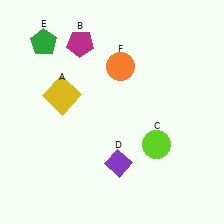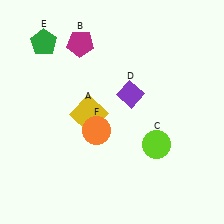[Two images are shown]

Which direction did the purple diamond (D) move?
The purple diamond (D) moved up.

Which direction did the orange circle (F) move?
The orange circle (F) moved down.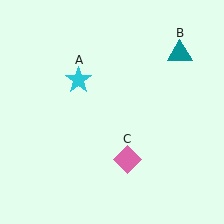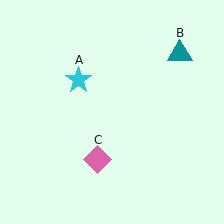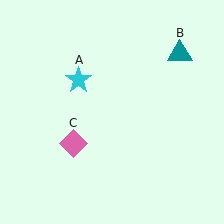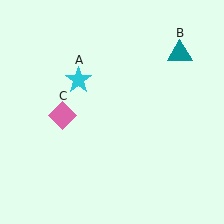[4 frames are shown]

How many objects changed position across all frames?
1 object changed position: pink diamond (object C).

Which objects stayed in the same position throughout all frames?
Cyan star (object A) and teal triangle (object B) remained stationary.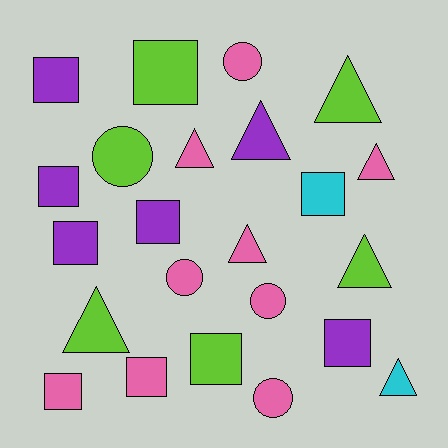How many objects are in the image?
There are 23 objects.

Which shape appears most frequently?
Square, with 10 objects.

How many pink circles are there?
There are 4 pink circles.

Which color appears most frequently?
Pink, with 9 objects.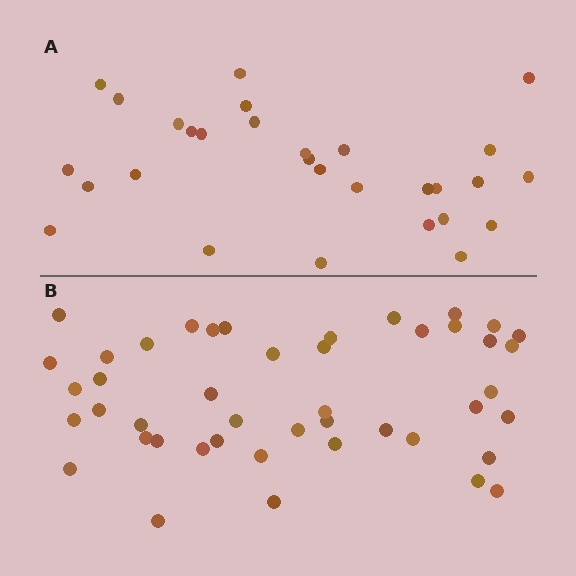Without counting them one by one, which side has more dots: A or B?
Region B (the bottom region) has more dots.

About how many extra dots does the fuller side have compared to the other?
Region B has approximately 15 more dots than region A.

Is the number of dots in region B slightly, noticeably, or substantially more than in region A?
Region B has substantially more. The ratio is roughly 1.6 to 1.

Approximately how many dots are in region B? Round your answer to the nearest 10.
About 40 dots. (The exact count is 45, which rounds to 40.)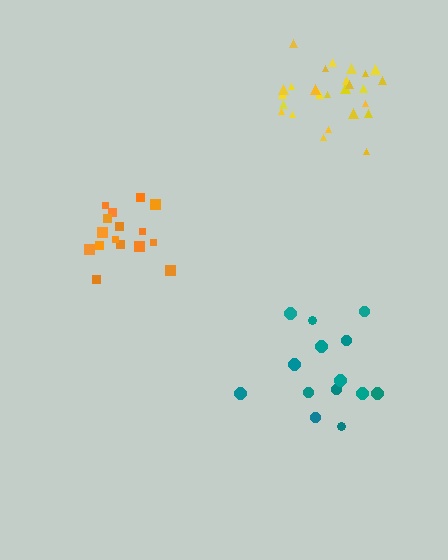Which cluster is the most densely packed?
Yellow.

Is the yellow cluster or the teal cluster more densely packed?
Yellow.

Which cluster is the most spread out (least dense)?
Teal.